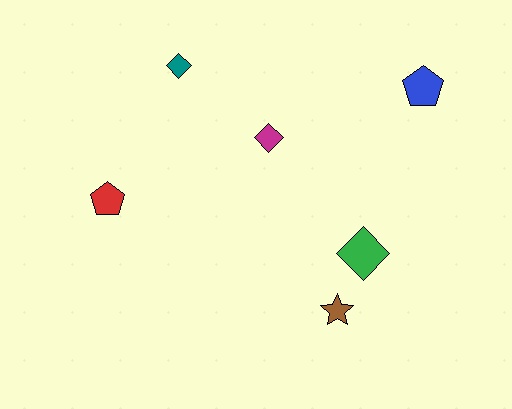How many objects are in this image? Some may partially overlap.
There are 6 objects.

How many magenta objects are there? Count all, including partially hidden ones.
There is 1 magenta object.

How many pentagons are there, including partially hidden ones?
There are 2 pentagons.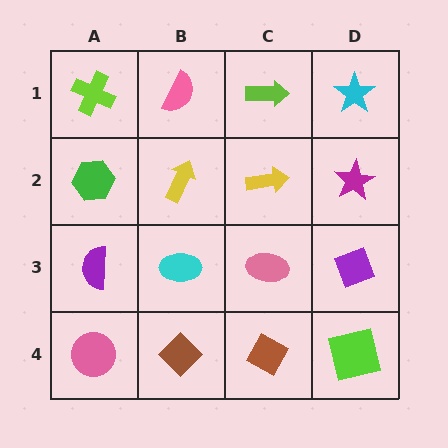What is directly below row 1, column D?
A magenta star.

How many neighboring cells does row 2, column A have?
3.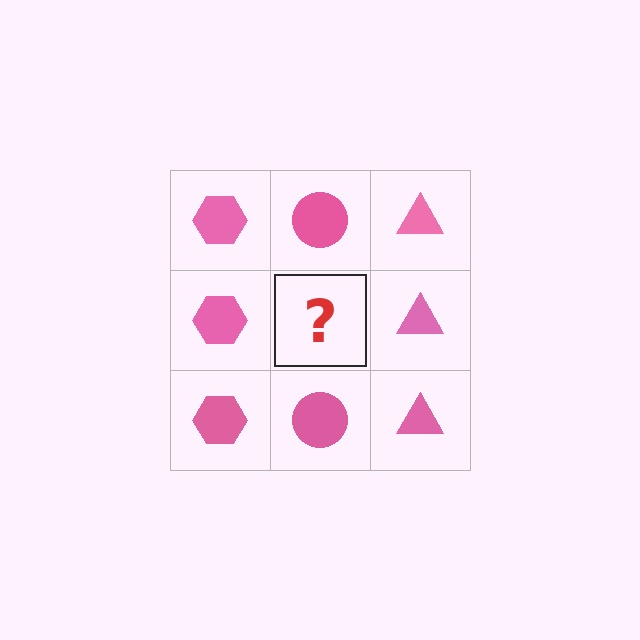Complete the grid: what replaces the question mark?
The question mark should be replaced with a pink circle.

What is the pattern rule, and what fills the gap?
The rule is that each column has a consistent shape. The gap should be filled with a pink circle.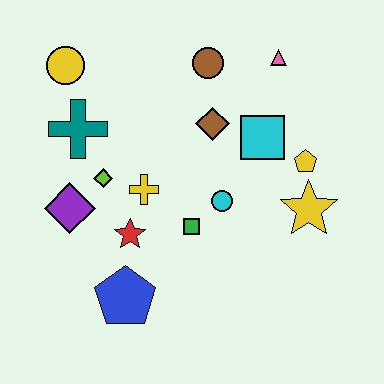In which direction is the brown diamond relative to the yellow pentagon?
The brown diamond is to the left of the yellow pentagon.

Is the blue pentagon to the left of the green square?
Yes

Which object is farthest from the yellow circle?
The yellow star is farthest from the yellow circle.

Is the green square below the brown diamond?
Yes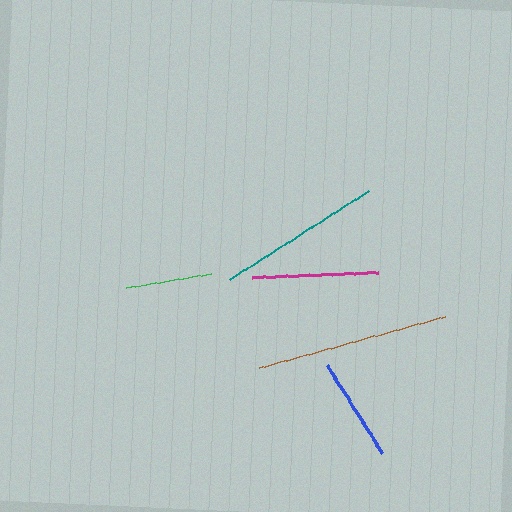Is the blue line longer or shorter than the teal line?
The teal line is longer than the blue line.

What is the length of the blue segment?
The blue segment is approximately 103 pixels long.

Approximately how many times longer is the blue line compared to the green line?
The blue line is approximately 1.2 times the length of the green line.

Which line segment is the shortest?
The green line is the shortest at approximately 85 pixels.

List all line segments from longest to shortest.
From longest to shortest: brown, teal, magenta, blue, green.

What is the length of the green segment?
The green segment is approximately 85 pixels long.